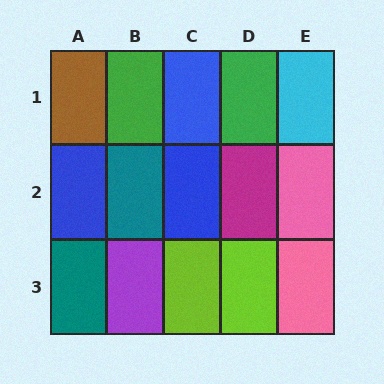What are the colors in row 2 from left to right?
Blue, teal, blue, magenta, pink.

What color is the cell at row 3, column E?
Pink.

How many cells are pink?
2 cells are pink.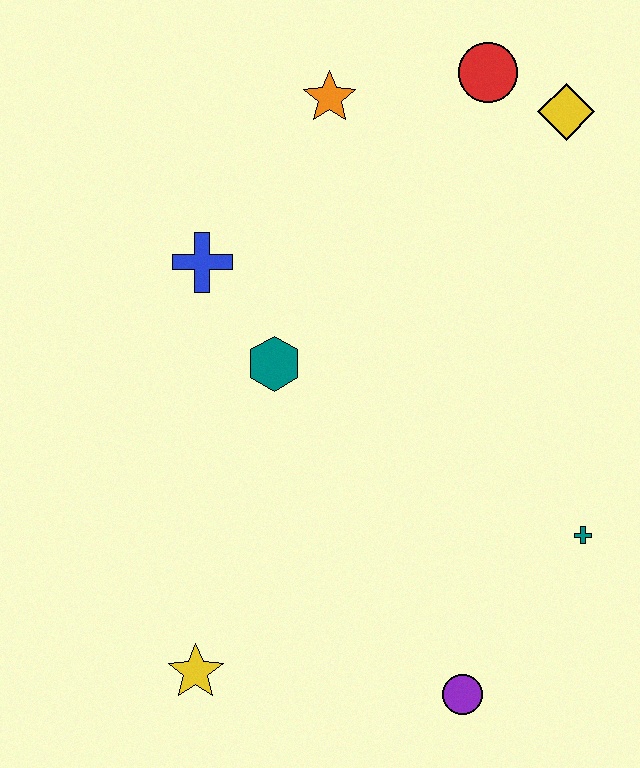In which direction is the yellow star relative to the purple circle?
The yellow star is to the left of the purple circle.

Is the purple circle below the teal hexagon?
Yes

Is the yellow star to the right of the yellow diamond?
No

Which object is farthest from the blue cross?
The purple circle is farthest from the blue cross.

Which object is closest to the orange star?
The red circle is closest to the orange star.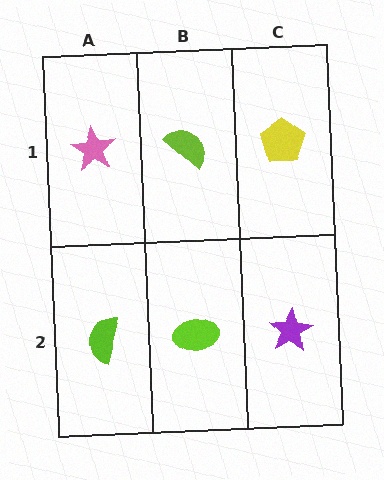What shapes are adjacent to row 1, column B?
A lime ellipse (row 2, column B), a pink star (row 1, column A), a yellow pentagon (row 1, column C).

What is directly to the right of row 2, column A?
A lime ellipse.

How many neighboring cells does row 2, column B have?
3.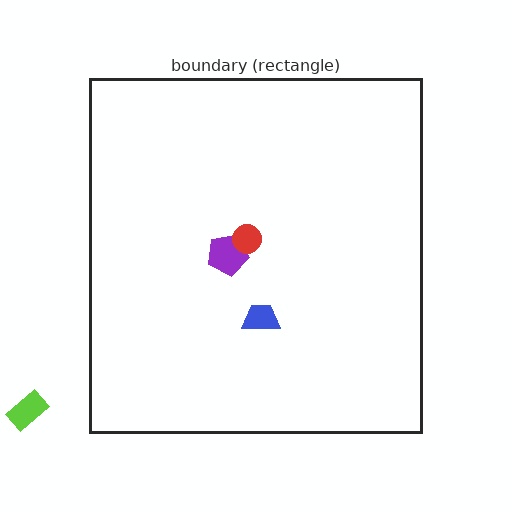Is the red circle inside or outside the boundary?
Inside.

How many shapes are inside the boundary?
3 inside, 1 outside.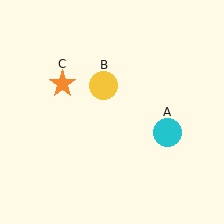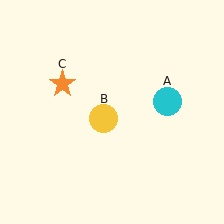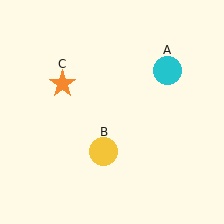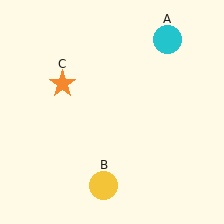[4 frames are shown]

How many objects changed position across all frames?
2 objects changed position: cyan circle (object A), yellow circle (object B).